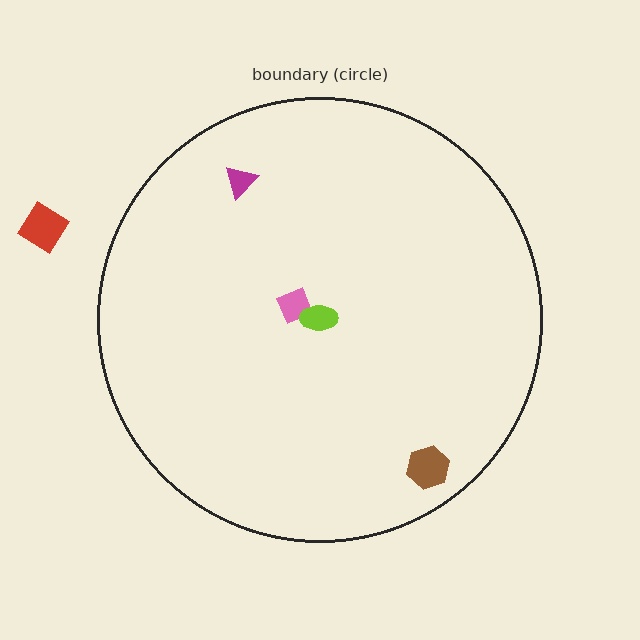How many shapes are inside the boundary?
4 inside, 1 outside.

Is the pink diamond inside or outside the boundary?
Inside.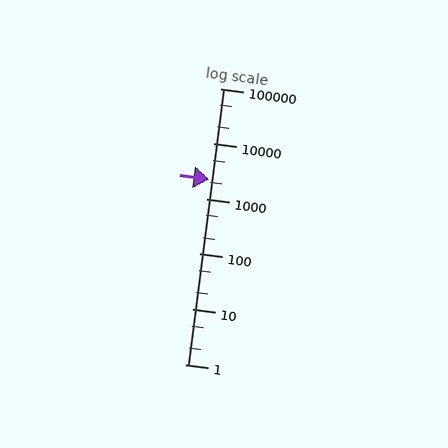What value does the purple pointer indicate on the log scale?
The pointer indicates approximately 2300.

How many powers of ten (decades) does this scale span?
The scale spans 5 decades, from 1 to 100000.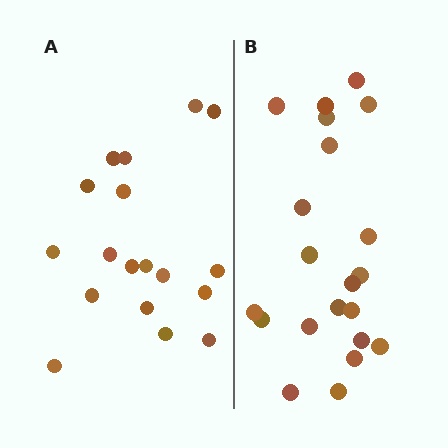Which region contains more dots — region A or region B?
Region B (the right region) has more dots.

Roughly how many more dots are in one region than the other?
Region B has just a few more — roughly 2 or 3 more dots than region A.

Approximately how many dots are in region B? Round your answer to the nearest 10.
About 20 dots. (The exact count is 21, which rounds to 20.)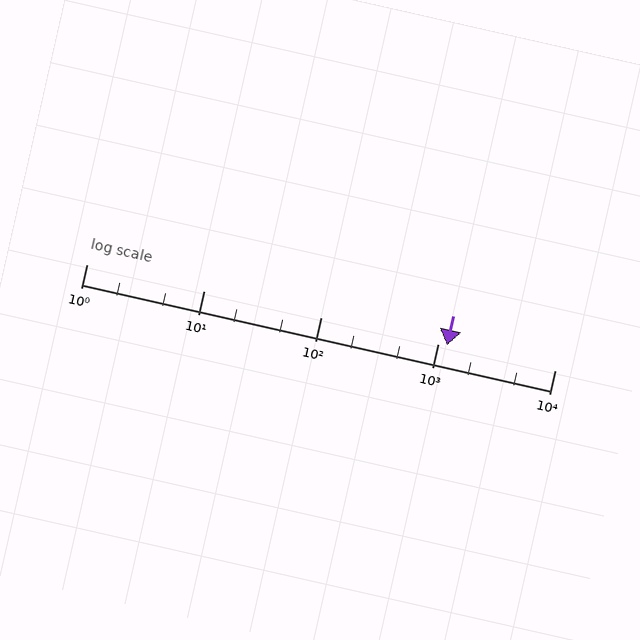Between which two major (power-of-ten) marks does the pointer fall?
The pointer is between 1000 and 10000.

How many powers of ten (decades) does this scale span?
The scale spans 4 decades, from 1 to 10000.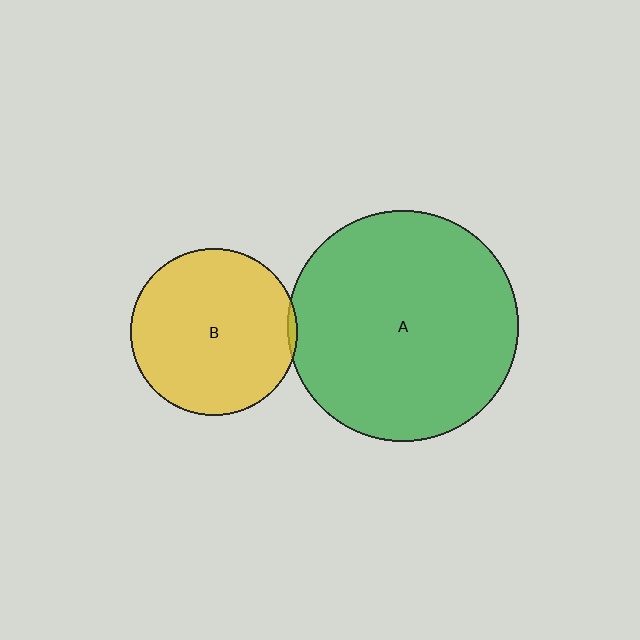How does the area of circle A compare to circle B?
Approximately 1.9 times.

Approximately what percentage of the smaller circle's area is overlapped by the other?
Approximately 5%.